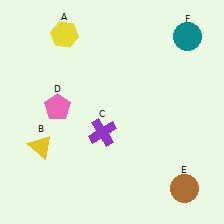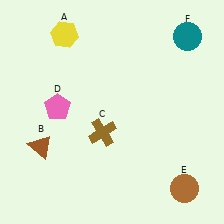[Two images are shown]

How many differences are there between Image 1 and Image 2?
There are 2 differences between the two images.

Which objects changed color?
B changed from yellow to brown. C changed from purple to brown.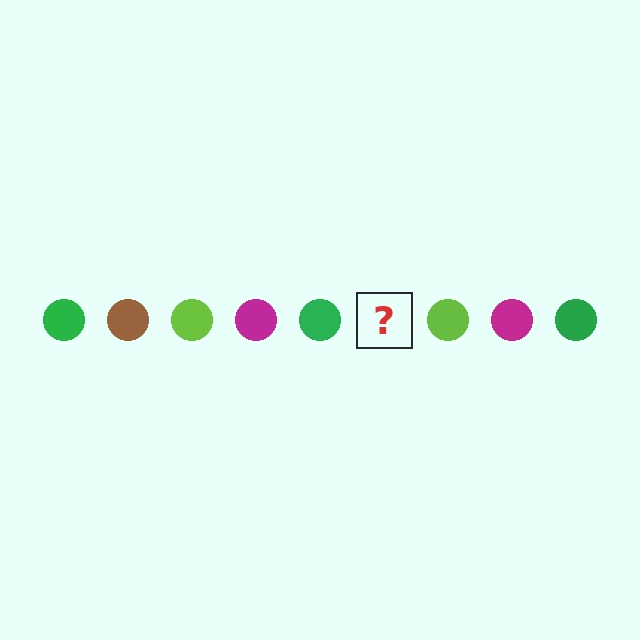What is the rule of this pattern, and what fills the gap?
The rule is that the pattern cycles through green, brown, lime, magenta circles. The gap should be filled with a brown circle.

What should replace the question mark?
The question mark should be replaced with a brown circle.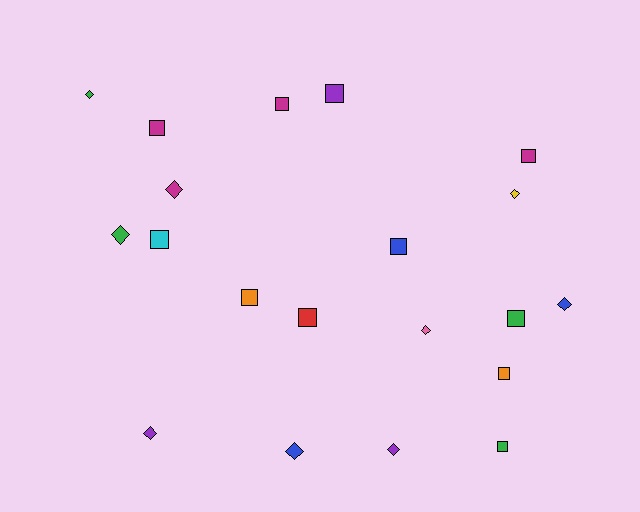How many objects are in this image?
There are 20 objects.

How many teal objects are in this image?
There are no teal objects.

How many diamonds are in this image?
There are 9 diamonds.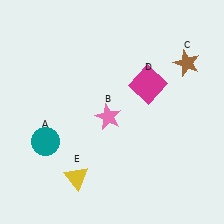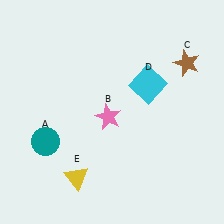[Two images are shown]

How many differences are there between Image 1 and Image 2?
There is 1 difference between the two images.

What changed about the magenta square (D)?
In Image 1, D is magenta. In Image 2, it changed to cyan.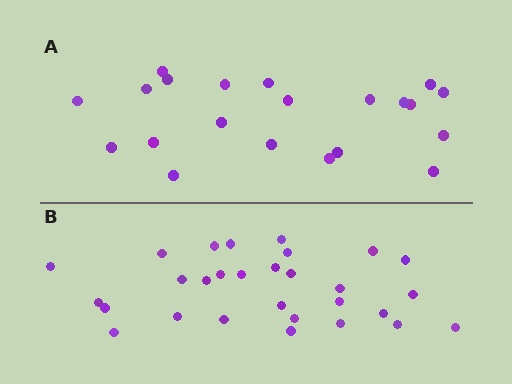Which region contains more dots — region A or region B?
Region B (the bottom region) has more dots.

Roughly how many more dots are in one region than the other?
Region B has roughly 8 or so more dots than region A.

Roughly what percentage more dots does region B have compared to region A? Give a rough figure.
About 40% more.